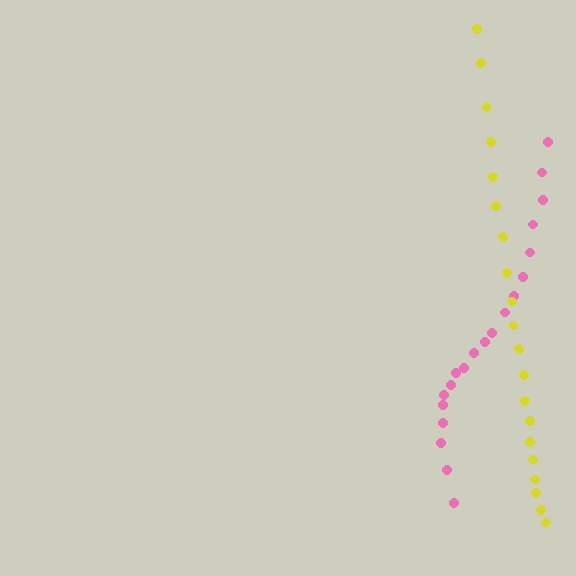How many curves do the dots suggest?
There are 2 distinct paths.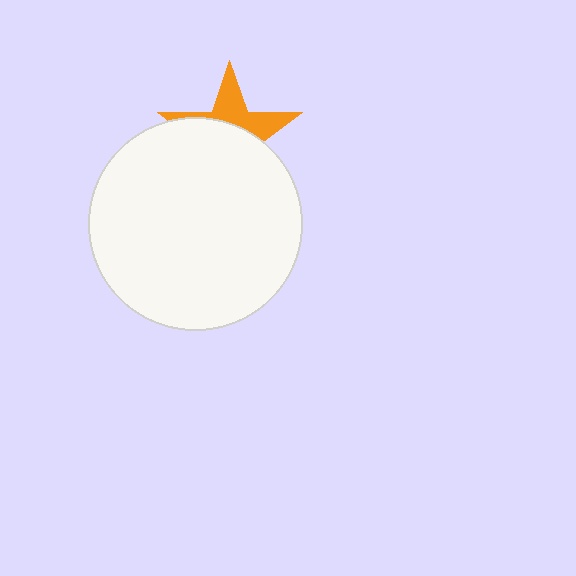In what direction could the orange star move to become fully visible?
The orange star could move up. That would shift it out from behind the white circle entirely.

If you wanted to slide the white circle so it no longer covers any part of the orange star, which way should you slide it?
Slide it down — that is the most direct way to separate the two shapes.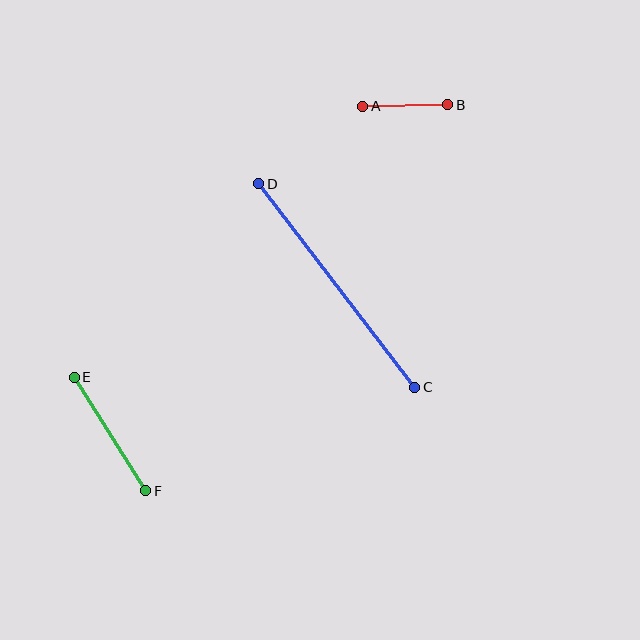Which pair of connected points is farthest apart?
Points C and D are farthest apart.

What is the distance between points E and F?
The distance is approximately 134 pixels.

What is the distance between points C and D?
The distance is approximately 257 pixels.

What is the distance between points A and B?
The distance is approximately 85 pixels.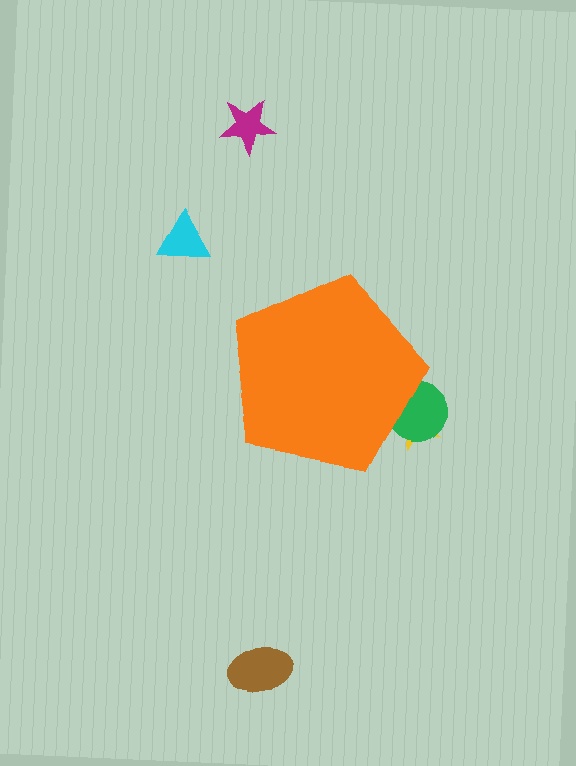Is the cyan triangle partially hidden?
No, the cyan triangle is fully visible.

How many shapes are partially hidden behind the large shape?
2 shapes are partially hidden.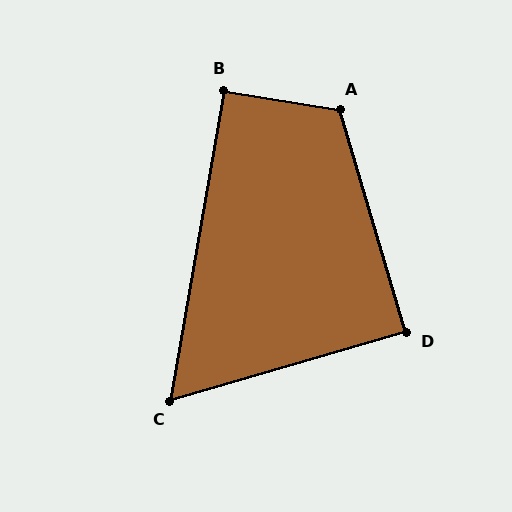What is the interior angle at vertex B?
Approximately 90 degrees (approximately right).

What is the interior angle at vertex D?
Approximately 90 degrees (approximately right).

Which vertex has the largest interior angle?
A, at approximately 116 degrees.